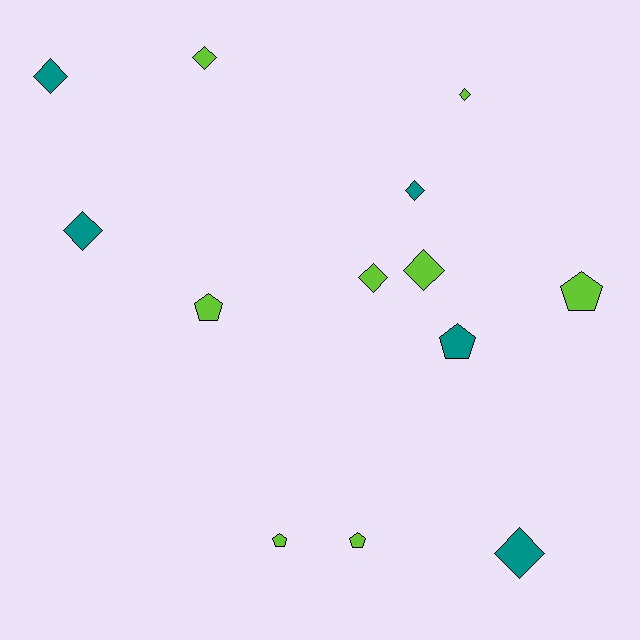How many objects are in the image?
There are 13 objects.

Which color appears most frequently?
Lime, with 8 objects.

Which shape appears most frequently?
Diamond, with 8 objects.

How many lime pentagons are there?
There are 4 lime pentagons.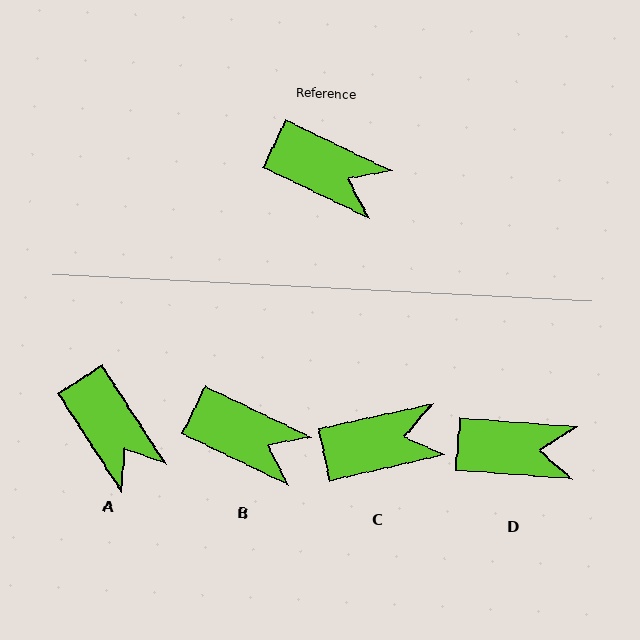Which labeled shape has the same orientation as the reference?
B.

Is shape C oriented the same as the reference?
No, it is off by about 38 degrees.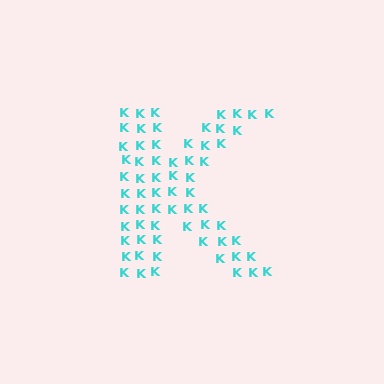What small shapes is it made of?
It is made of small letter K's.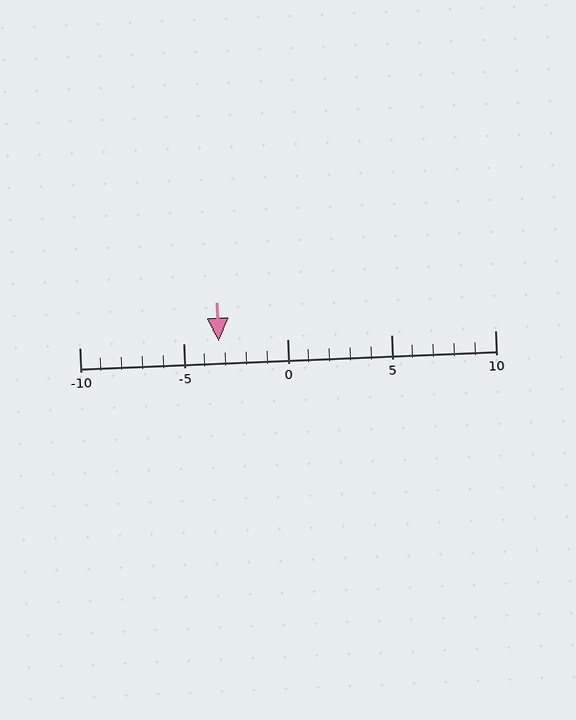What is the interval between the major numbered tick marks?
The major tick marks are spaced 5 units apart.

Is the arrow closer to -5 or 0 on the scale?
The arrow is closer to -5.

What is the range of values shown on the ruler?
The ruler shows values from -10 to 10.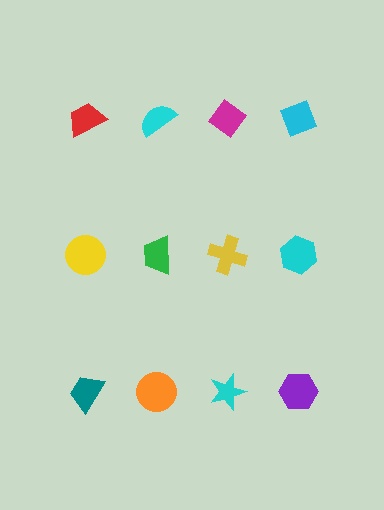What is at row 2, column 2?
A green trapezoid.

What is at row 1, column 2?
A cyan semicircle.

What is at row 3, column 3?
A cyan star.